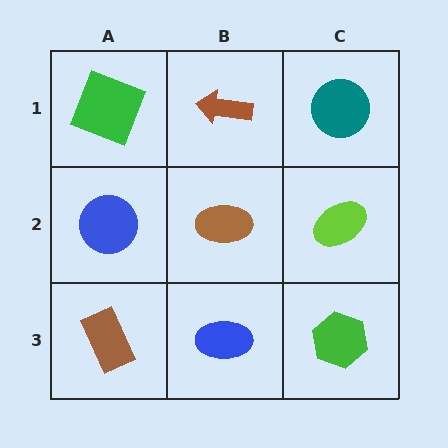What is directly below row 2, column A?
A brown rectangle.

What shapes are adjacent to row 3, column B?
A brown ellipse (row 2, column B), a brown rectangle (row 3, column A), a green hexagon (row 3, column C).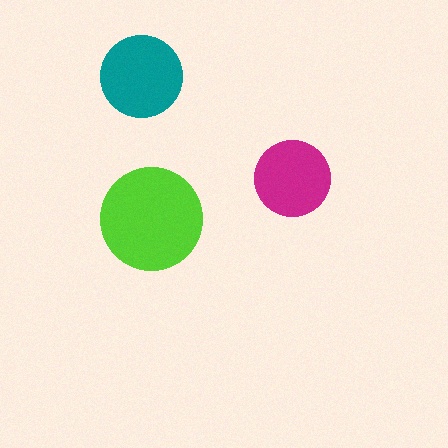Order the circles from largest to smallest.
the lime one, the teal one, the magenta one.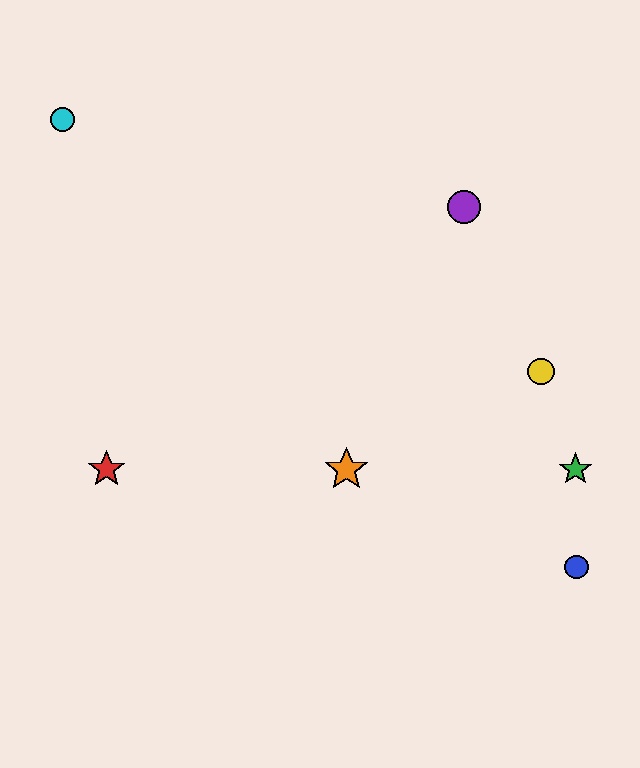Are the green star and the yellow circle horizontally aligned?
No, the green star is at y≈469 and the yellow circle is at y≈371.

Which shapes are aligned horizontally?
The red star, the green star, the orange star are aligned horizontally.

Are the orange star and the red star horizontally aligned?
Yes, both are at y≈469.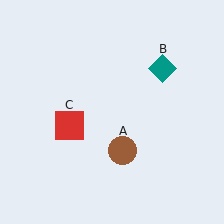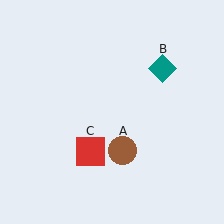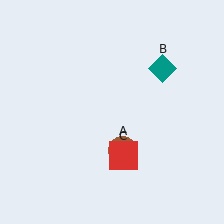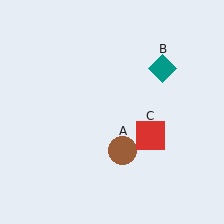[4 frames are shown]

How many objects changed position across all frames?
1 object changed position: red square (object C).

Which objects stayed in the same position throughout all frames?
Brown circle (object A) and teal diamond (object B) remained stationary.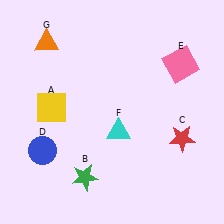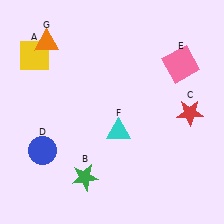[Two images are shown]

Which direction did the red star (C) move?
The red star (C) moved up.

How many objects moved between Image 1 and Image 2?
2 objects moved between the two images.